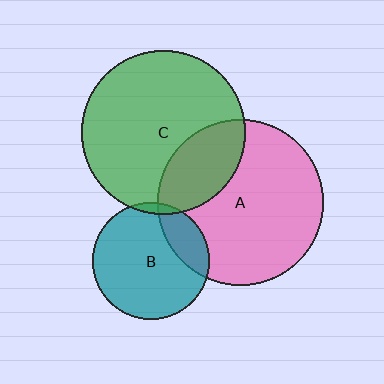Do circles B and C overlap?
Yes.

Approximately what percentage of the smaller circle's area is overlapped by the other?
Approximately 5%.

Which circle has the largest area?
Circle A (pink).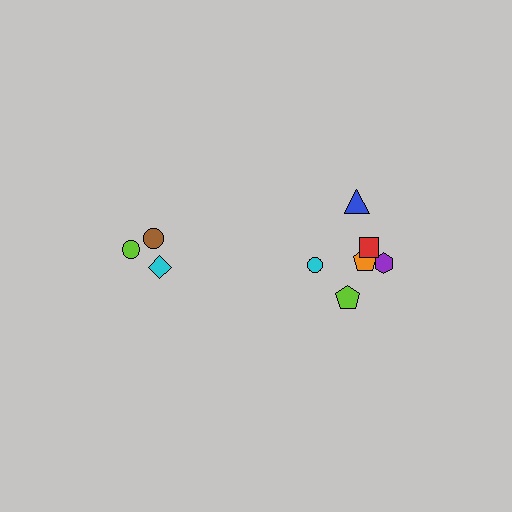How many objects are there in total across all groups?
There are 9 objects.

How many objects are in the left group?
There are 3 objects.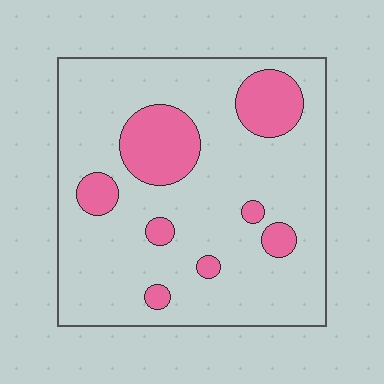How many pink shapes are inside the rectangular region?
8.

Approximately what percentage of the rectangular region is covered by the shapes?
Approximately 20%.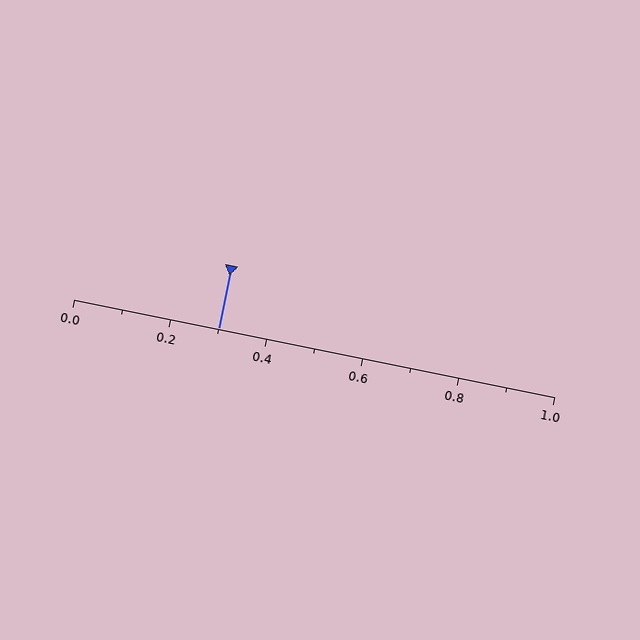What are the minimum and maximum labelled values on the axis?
The axis runs from 0.0 to 1.0.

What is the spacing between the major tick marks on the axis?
The major ticks are spaced 0.2 apart.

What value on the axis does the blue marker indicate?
The marker indicates approximately 0.3.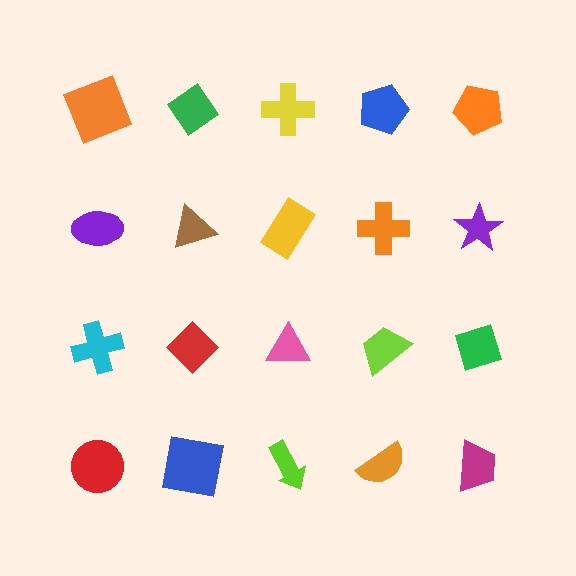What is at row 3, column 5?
A green diamond.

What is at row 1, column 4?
A blue pentagon.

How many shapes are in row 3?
5 shapes.